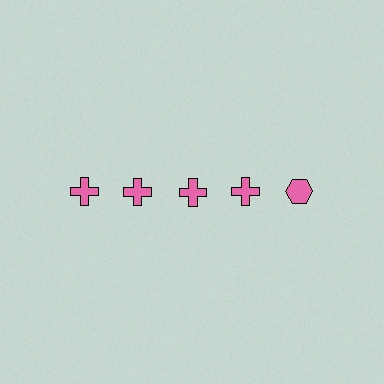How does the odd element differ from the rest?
It has a different shape: hexagon instead of cross.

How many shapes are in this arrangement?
There are 5 shapes arranged in a grid pattern.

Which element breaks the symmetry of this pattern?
The pink hexagon in the top row, rightmost column breaks the symmetry. All other shapes are pink crosses.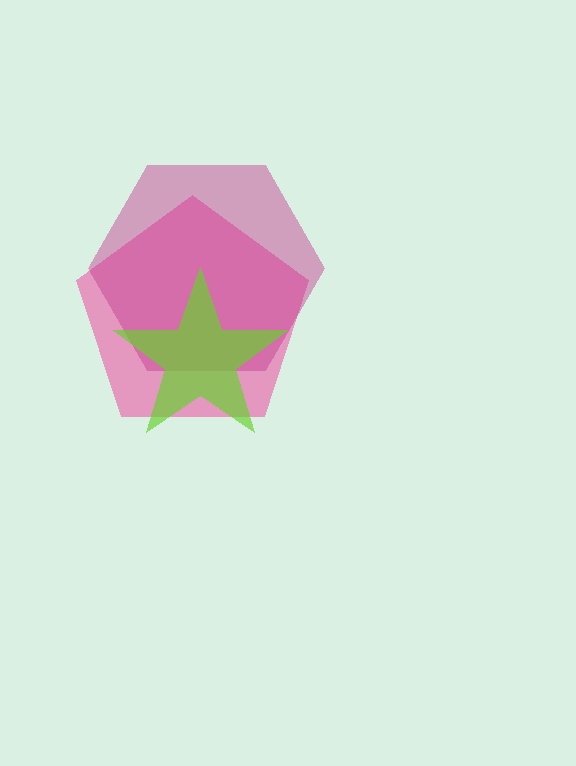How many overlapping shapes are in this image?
There are 3 overlapping shapes in the image.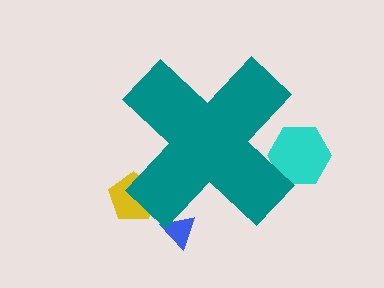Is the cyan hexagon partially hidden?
Yes, the cyan hexagon is partially hidden behind the teal cross.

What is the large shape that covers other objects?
A teal cross.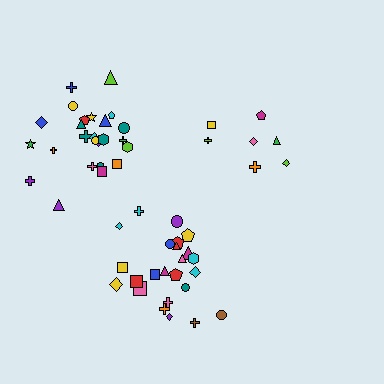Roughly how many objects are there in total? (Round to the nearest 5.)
Roughly 55 objects in total.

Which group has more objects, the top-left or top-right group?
The top-left group.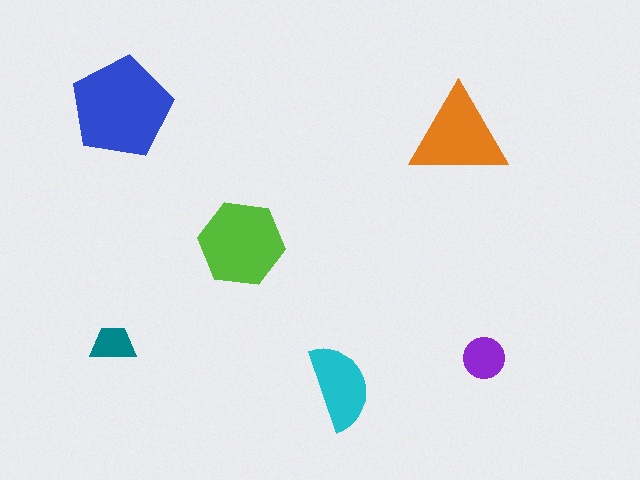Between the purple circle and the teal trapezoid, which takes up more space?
The purple circle.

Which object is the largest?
The blue pentagon.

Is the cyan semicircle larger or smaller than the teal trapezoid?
Larger.